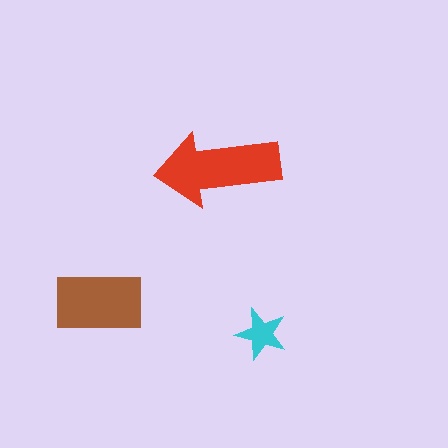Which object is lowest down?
The cyan star is bottommost.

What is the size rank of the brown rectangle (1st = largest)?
2nd.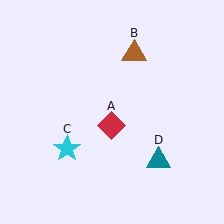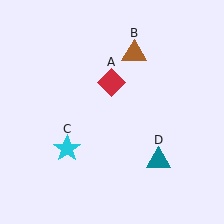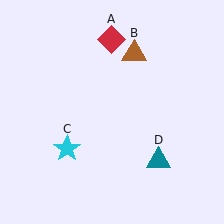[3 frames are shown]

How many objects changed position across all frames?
1 object changed position: red diamond (object A).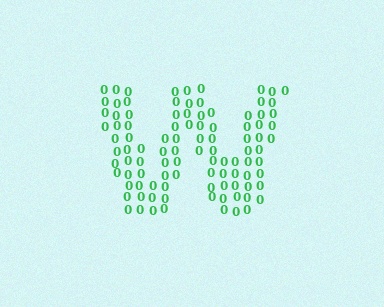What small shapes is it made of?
It is made of small digit 0's.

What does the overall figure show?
The overall figure shows the letter W.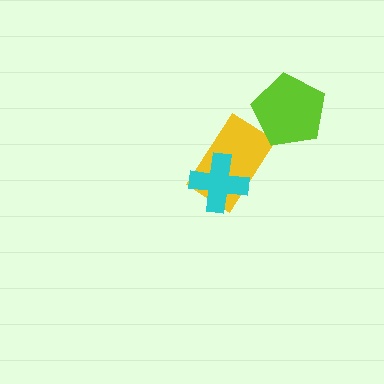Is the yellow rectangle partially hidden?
Yes, it is partially covered by another shape.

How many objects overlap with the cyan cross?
1 object overlaps with the cyan cross.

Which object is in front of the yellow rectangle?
The cyan cross is in front of the yellow rectangle.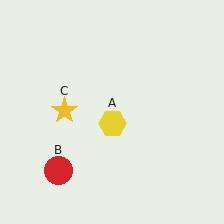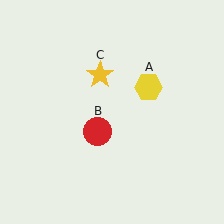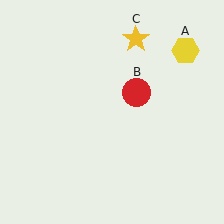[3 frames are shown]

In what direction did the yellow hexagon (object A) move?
The yellow hexagon (object A) moved up and to the right.